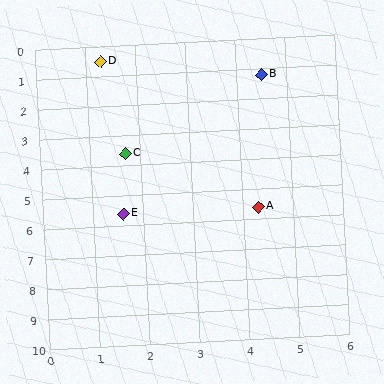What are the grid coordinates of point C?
Point C is at approximately (1.7, 3.6).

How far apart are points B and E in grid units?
Points B and E are about 5.3 grid units apart.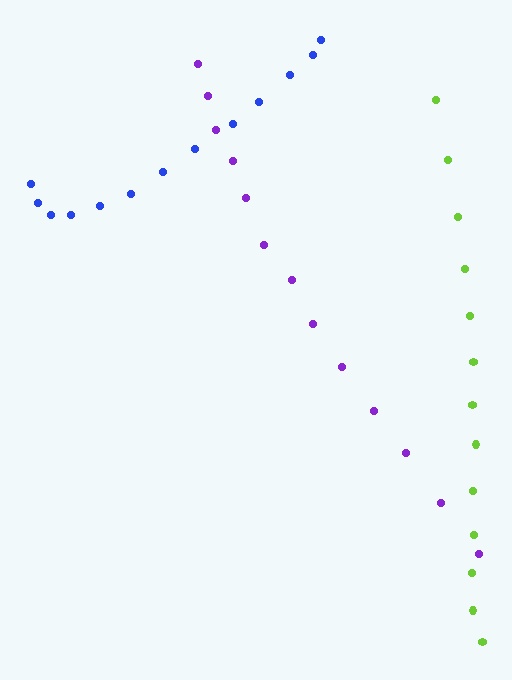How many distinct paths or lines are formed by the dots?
There are 3 distinct paths.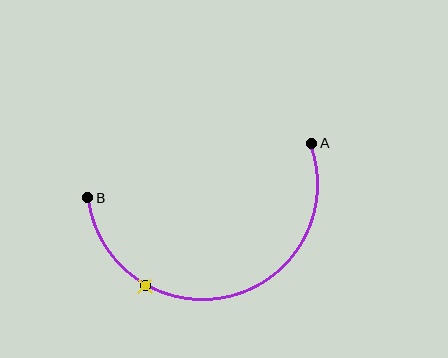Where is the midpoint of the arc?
The arc midpoint is the point on the curve farthest from the straight line joining A and B. It sits below that line.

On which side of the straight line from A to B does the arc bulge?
The arc bulges below the straight line connecting A and B.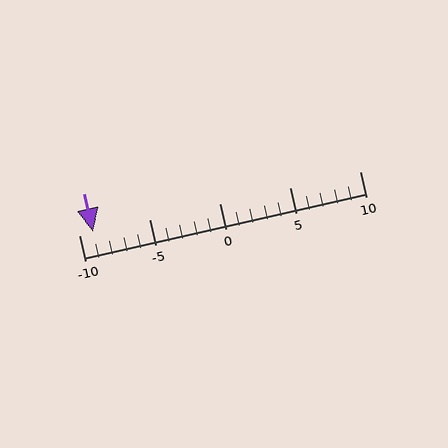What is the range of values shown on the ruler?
The ruler shows values from -10 to 10.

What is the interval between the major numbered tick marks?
The major tick marks are spaced 5 units apart.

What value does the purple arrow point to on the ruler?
The purple arrow points to approximately -9.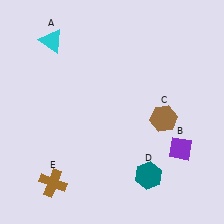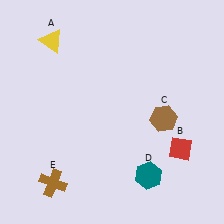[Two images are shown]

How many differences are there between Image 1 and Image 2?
There are 2 differences between the two images.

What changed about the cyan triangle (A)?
In Image 1, A is cyan. In Image 2, it changed to yellow.